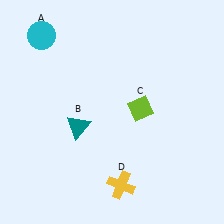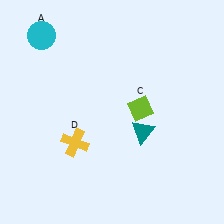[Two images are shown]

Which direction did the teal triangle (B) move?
The teal triangle (B) moved right.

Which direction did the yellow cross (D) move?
The yellow cross (D) moved left.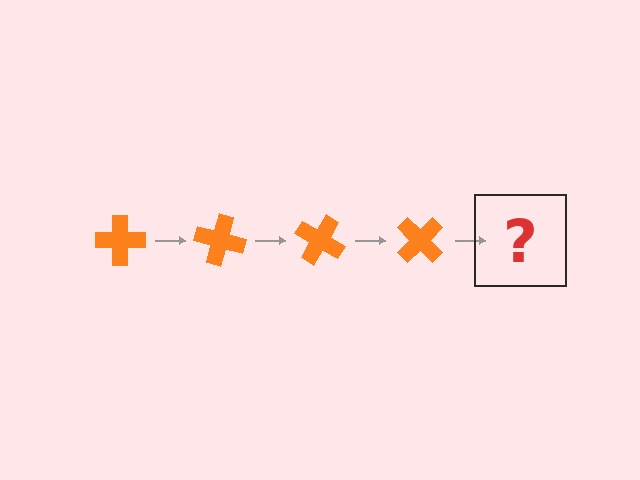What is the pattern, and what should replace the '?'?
The pattern is that the cross rotates 15 degrees each step. The '?' should be an orange cross rotated 60 degrees.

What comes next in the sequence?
The next element should be an orange cross rotated 60 degrees.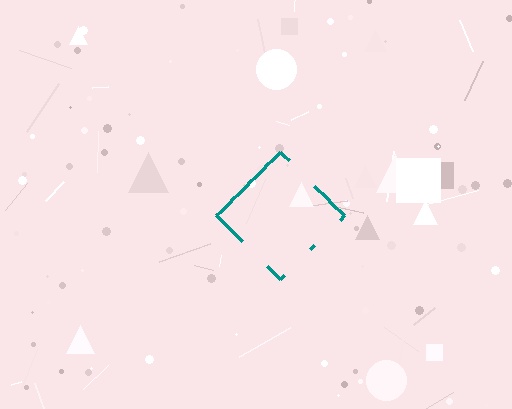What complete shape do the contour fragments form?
The contour fragments form a diamond.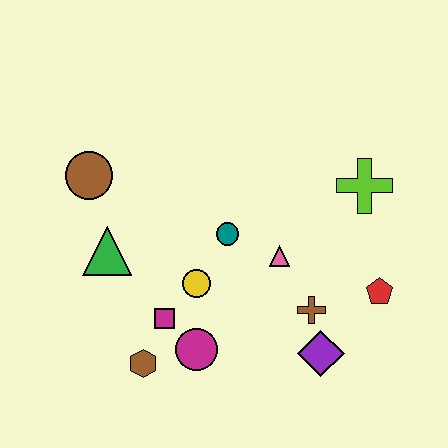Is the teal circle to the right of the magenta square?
Yes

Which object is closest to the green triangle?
The brown circle is closest to the green triangle.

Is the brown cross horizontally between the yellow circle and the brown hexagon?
No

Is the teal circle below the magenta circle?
No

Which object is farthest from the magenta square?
The lime cross is farthest from the magenta square.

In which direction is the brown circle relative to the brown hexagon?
The brown circle is above the brown hexagon.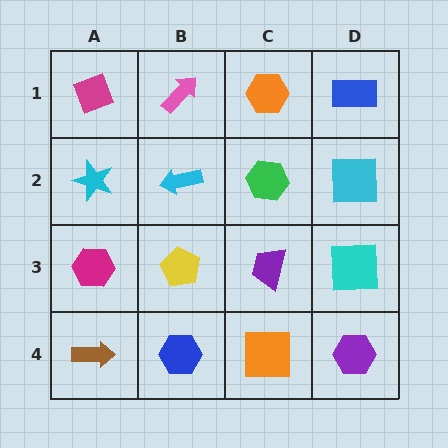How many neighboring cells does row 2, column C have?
4.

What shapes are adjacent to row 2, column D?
A blue rectangle (row 1, column D), a cyan square (row 3, column D), a green hexagon (row 2, column C).